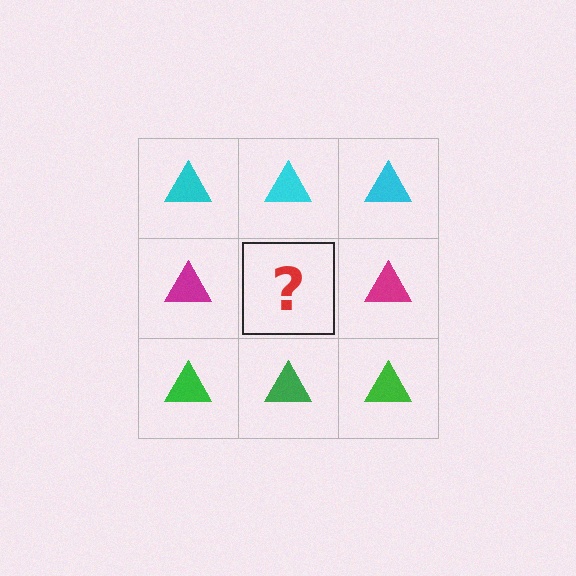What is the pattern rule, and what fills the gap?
The rule is that each row has a consistent color. The gap should be filled with a magenta triangle.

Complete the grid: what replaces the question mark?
The question mark should be replaced with a magenta triangle.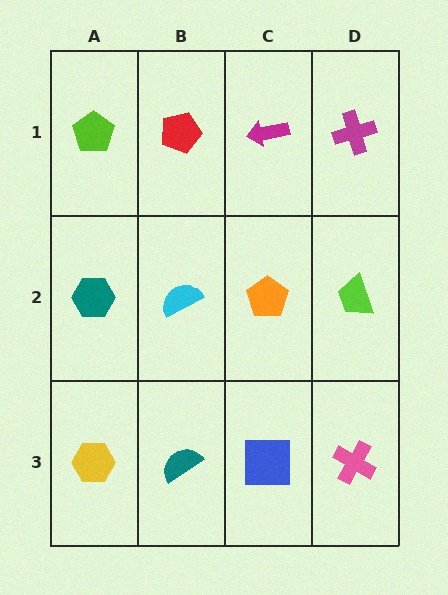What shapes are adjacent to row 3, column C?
An orange pentagon (row 2, column C), a teal semicircle (row 3, column B), a pink cross (row 3, column D).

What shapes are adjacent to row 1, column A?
A teal hexagon (row 2, column A), a red pentagon (row 1, column B).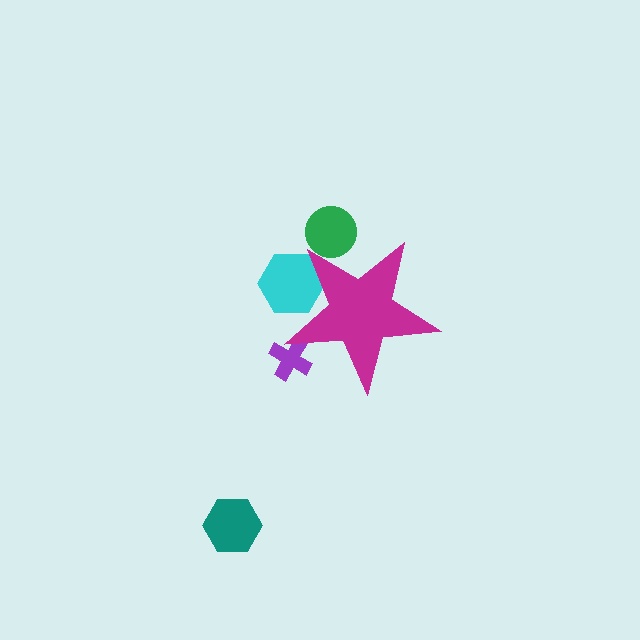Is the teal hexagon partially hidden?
No, the teal hexagon is fully visible.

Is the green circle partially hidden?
Yes, the green circle is partially hidden behind the magenta star.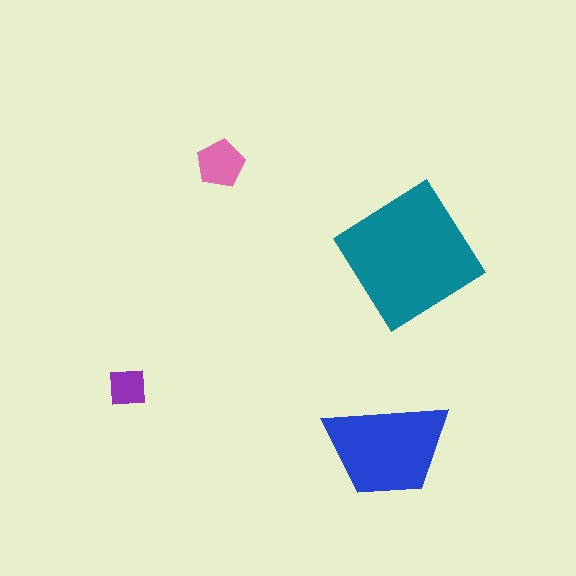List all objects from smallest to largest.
The purple square, the pink pentagon, the blue trapezoid, the teal diamond.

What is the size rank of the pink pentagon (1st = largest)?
3rd.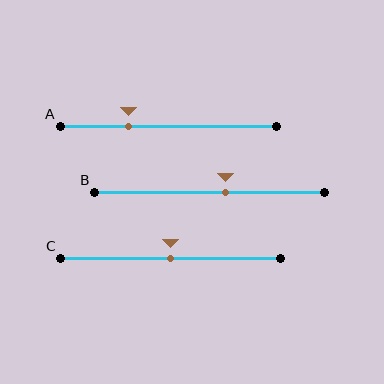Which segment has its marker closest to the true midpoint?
Segment C has its marker closest to the true midpoint.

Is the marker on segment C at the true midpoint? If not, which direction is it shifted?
Yes, the marker on segment C is at the true midpoint.